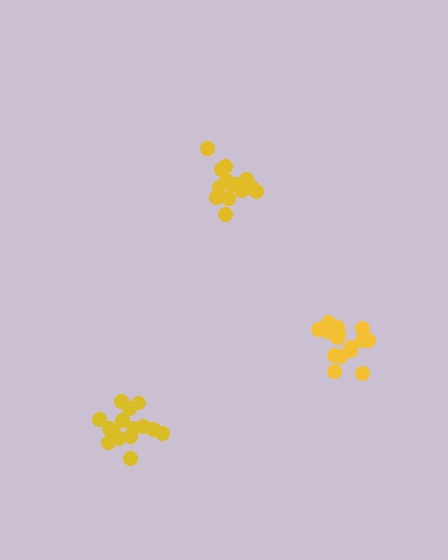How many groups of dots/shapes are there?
There are 3 groups.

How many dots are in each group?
Group 1: 15 dots, Group 2: 15 dots, Group 3: 17 dots (47 total).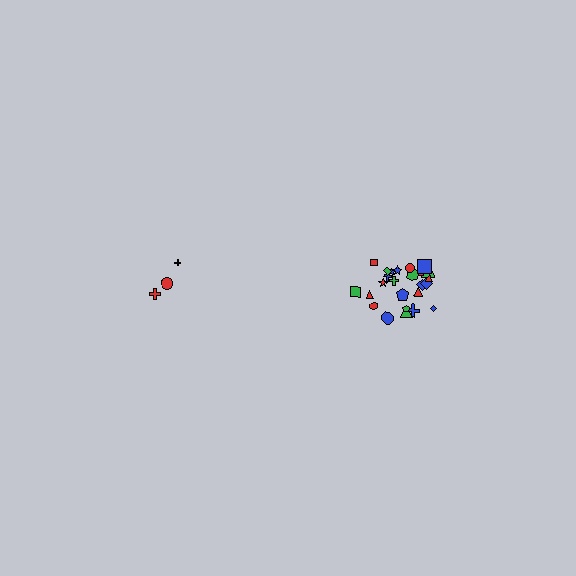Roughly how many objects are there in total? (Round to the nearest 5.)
Roughly 30 objects in total.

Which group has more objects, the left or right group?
The right group.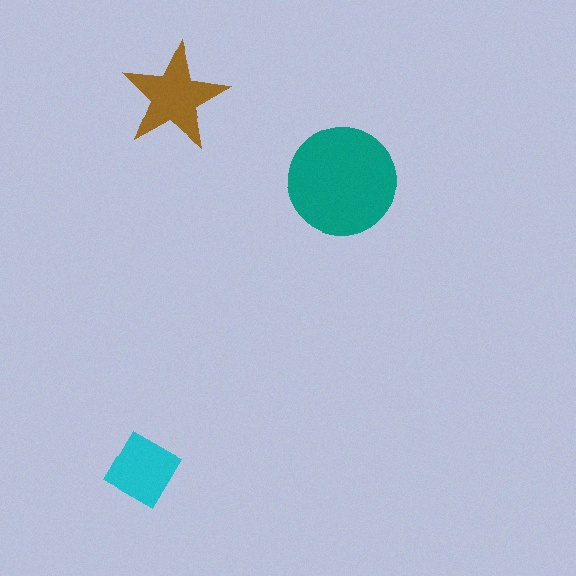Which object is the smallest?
The cyan diamond.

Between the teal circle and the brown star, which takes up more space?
The teal circle.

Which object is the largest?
The teal circle.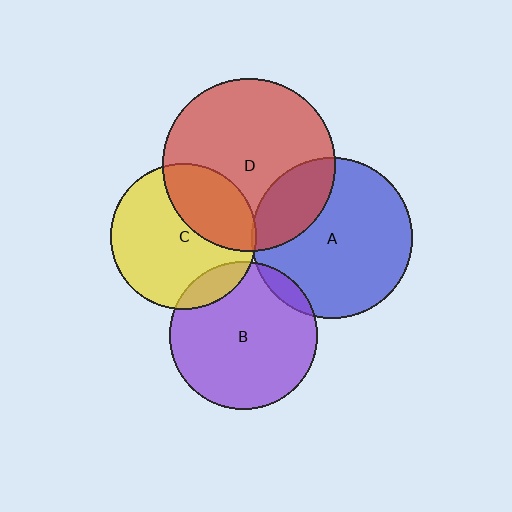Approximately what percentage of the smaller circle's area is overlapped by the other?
Approximately 5%.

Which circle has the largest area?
Circle D (red).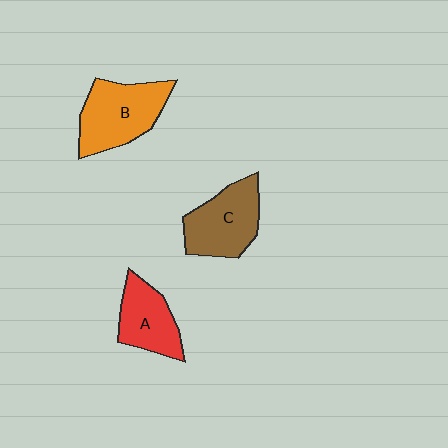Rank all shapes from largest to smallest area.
From largest to smallest: B (orange), C (brown), A (red).